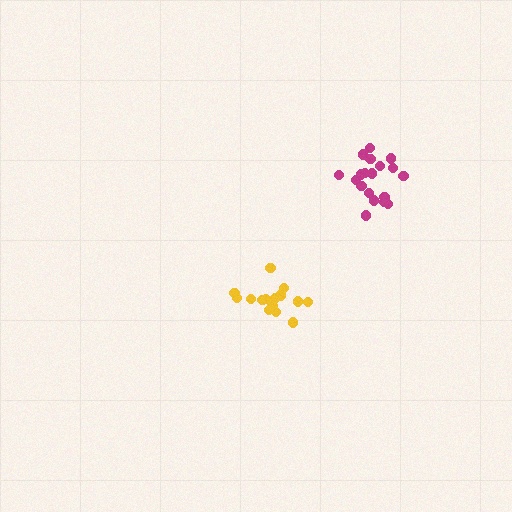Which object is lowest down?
The yellow cluster is bottommost.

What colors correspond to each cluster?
The clusters are colored: magenta, yellow.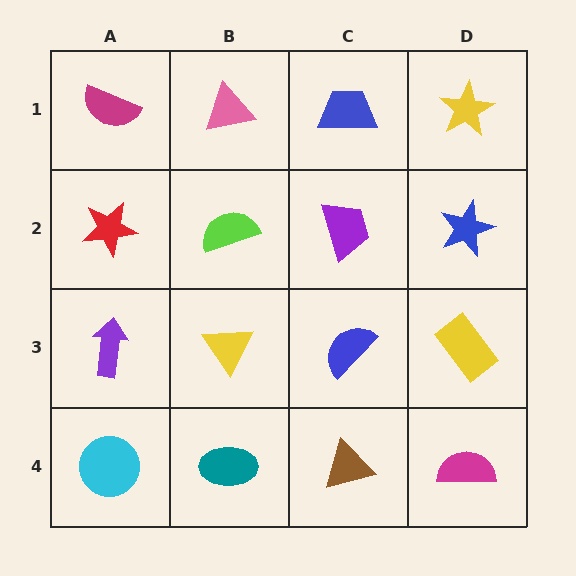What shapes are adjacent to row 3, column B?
A lime semicircle (row 2, column B), a teal ellipse (row 4, column B), a purple arrow (row 3, column A), a blue semicircle (row 3, column C).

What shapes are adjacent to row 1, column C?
A purple trapezoid (row 2, column C), a pink triangle (row 1, column B), a yellow star (row 1, column D).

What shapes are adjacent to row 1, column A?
A red star (row 2, column A), a pink triangle (row 1, column B).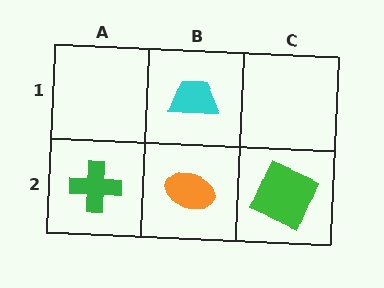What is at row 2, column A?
A green cross.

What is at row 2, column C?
A green square.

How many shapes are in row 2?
3 shapes.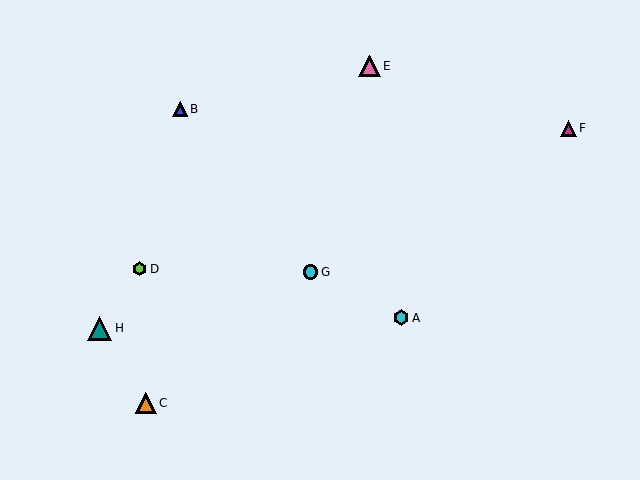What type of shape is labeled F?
Shape F is a magenta triangle.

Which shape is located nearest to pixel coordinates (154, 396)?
The orange triangle (labeled C) at (146, 403) is nearest to that location.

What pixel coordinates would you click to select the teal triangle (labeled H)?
Click at (100, 328) to select the teal triangle H.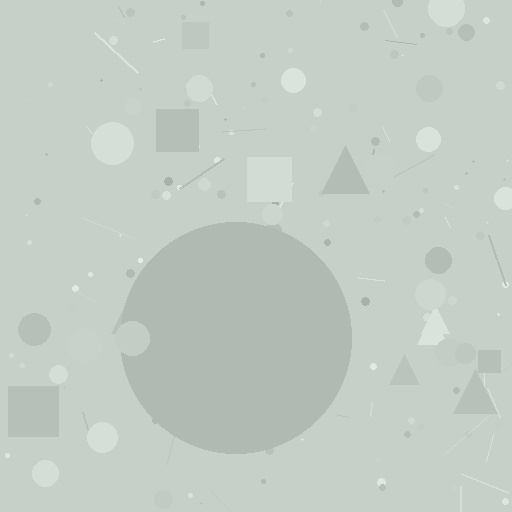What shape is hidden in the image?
A circle is hidden in the image.